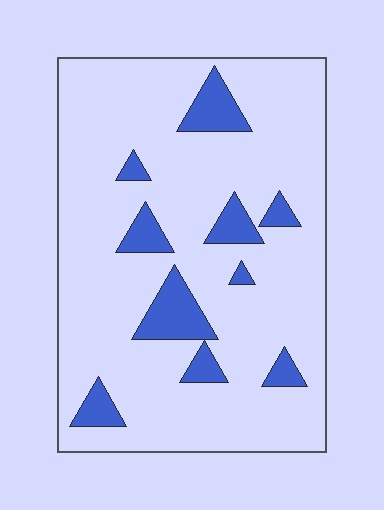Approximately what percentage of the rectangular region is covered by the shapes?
Approximately 15%.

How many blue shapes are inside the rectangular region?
10.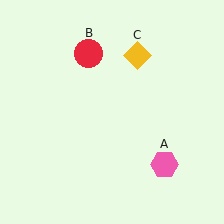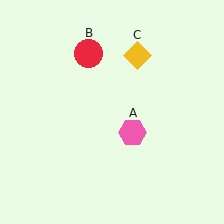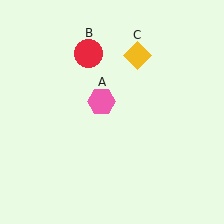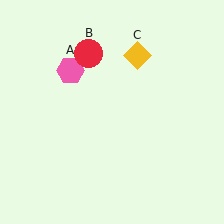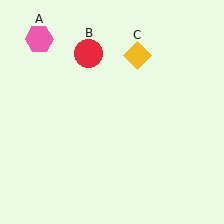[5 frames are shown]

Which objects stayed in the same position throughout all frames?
Red circle (object B) and yellow diamond (object C) remained stationary.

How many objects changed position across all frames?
1 object changed position: pink hexagon (object A).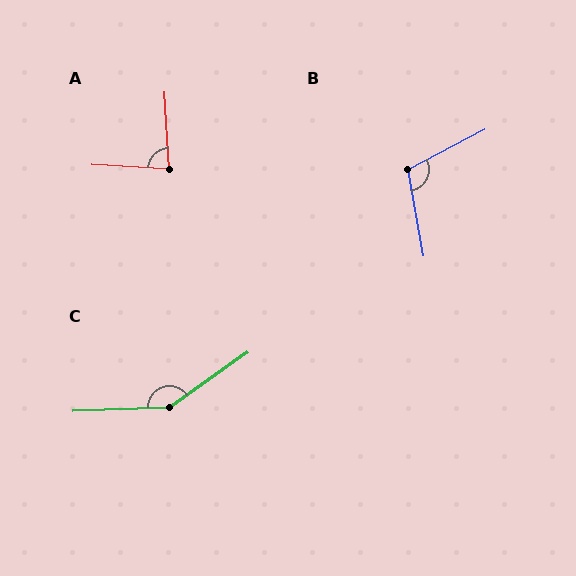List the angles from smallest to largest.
A (84°), B (108°), C (147°).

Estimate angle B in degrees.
Approximately 108 degrees.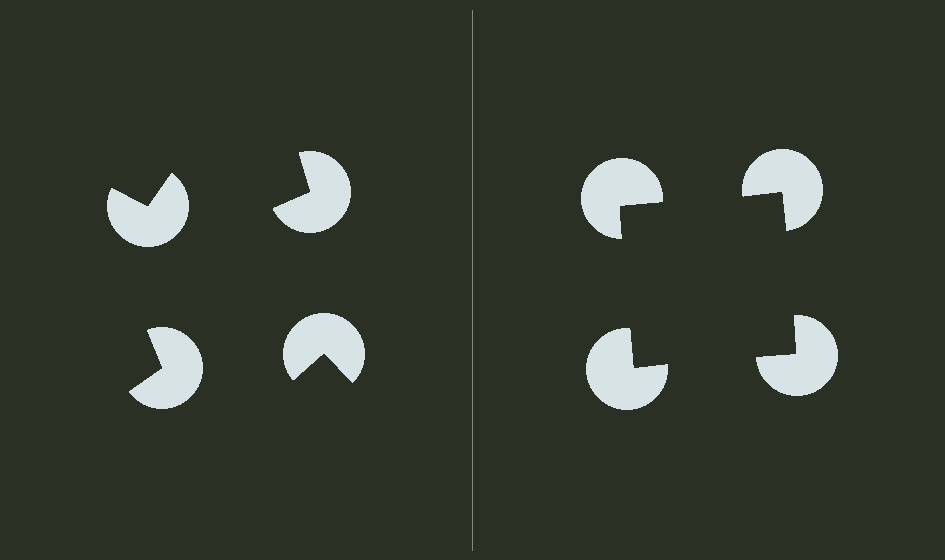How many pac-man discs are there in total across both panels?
8 — 4 on each side.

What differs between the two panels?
The pac-man discs are positioned identically on both sides; only the wedge orientations differ. On the right they align to a square; on the left they are misaligned.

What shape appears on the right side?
An illusory square.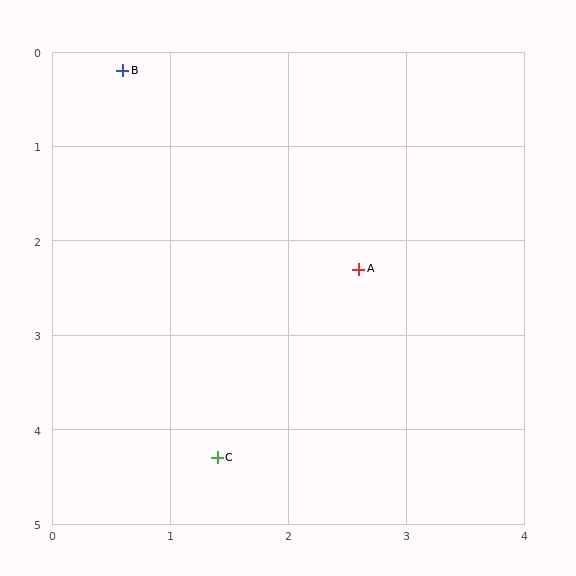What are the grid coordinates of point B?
Point B is at approximately (0.6, 0.2).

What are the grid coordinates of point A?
Point A is at approximately (2.6, 2.3).